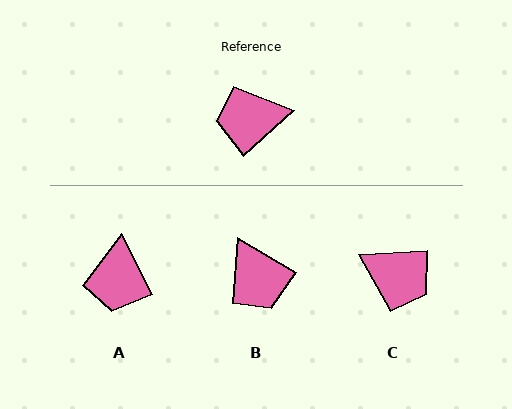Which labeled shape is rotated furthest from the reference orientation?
C, about 142 degrees away.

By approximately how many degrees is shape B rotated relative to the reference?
Approximately 108 degrees counter-clockwise.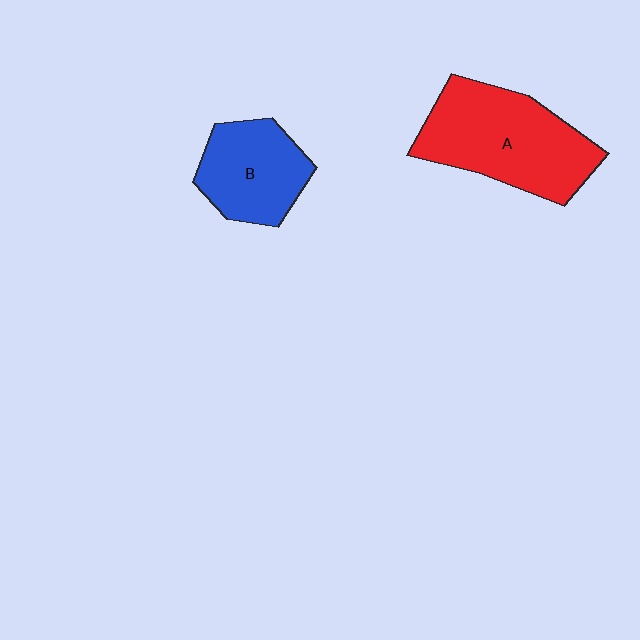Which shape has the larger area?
Shape A (red).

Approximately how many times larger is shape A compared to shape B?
Approximately 1.5 times.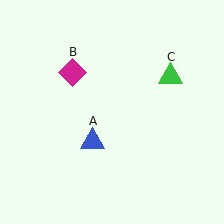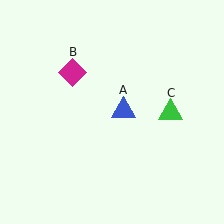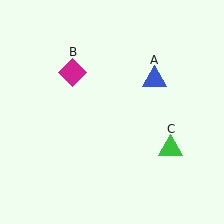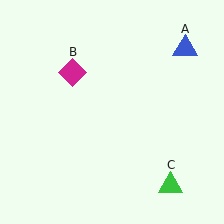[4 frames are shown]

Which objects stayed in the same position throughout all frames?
Magenta diamond (object B) remained stationary.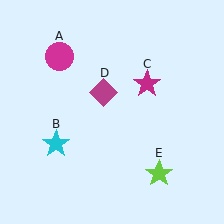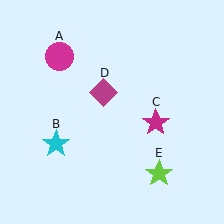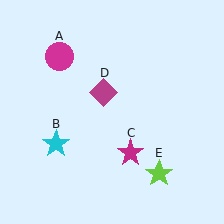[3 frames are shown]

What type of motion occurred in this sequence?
The magenta star (object C) rotated clockwise around the center of the scene.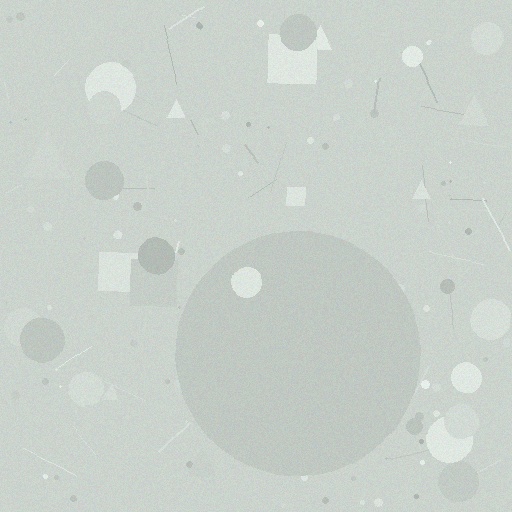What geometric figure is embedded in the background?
A circle is embedded in the background.